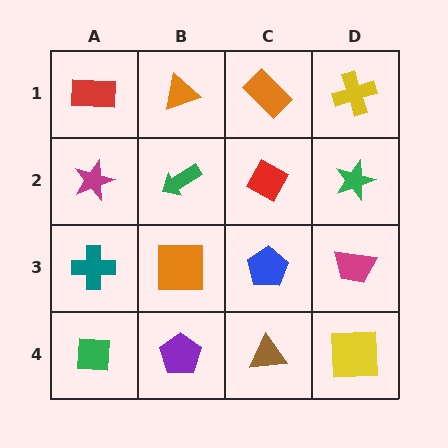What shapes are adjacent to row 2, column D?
A yellow cross (row 1, column D), a magenta trapezoid (row 3, column D), a red diamond (row 2, column C).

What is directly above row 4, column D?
A magenta trapezoid.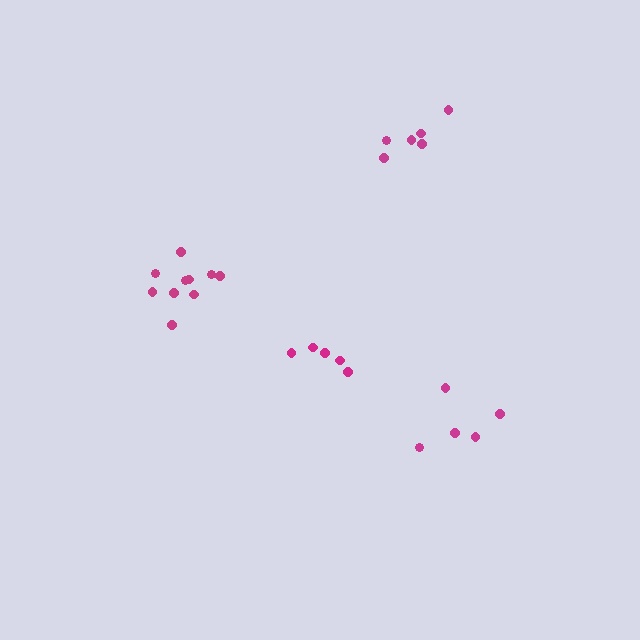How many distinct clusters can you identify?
There are 4 distinct clusters.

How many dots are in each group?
Group 1: 10 dots, Group 2: 5 dots, Group 3: 5 dots, Group 4: 6 dots (26 total).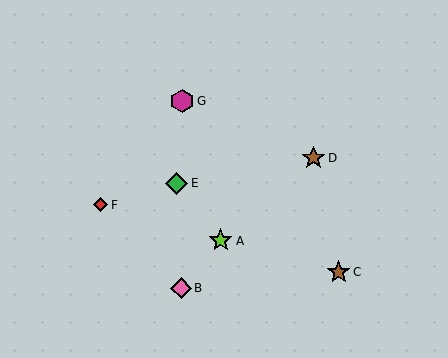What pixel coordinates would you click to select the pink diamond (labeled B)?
Click at (181, 288) to select the pink diamond B.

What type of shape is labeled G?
Shape G is a magenta hexagon.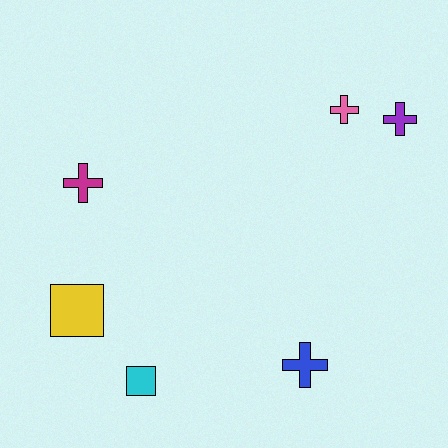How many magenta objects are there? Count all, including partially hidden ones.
There is 1 magenta object.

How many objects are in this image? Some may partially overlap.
There are 6 objects.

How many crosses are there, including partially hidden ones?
There are 4 crosses.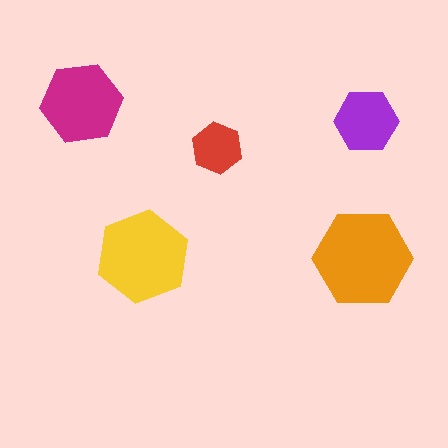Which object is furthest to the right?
The purple hexagon is rightmost.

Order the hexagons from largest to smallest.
the orange one, the yellow one, the magenta one, the purple one, the red one.